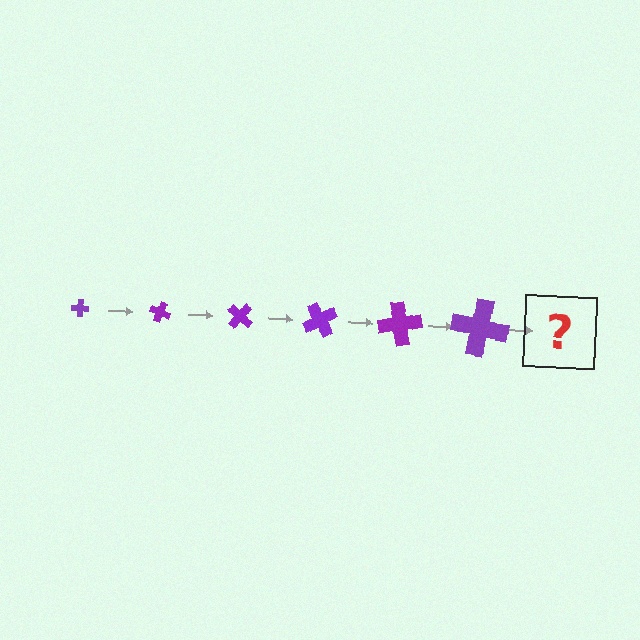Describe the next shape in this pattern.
It should be a cross, larger than the previous one and rotated 120 degrees from the start.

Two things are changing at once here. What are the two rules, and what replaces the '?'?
The two rules are that the cross grows larger each step and it rotates 20 degrees each step. The '?' should be a cross, larger than the previous one and rotated 120 degrees from the start.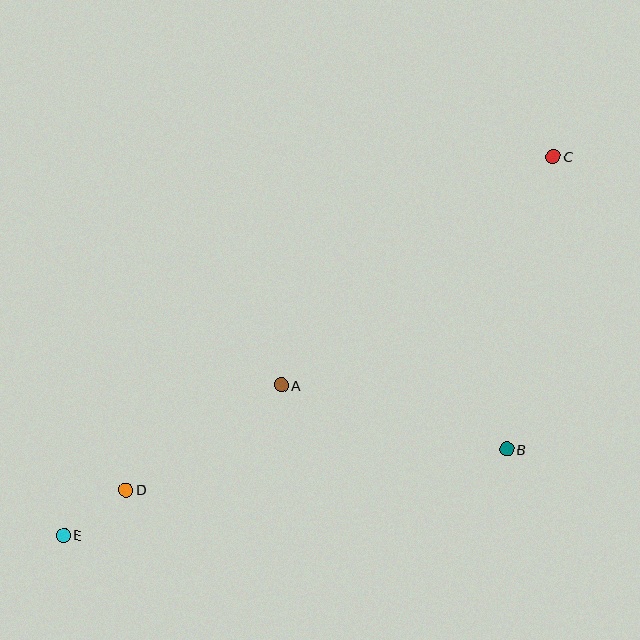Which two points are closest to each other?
Points D and E are closest to each other.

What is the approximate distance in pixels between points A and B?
The distance between A and B is approximately 234 pixels.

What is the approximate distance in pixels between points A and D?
The distance between A and D is approximately 187 pixels.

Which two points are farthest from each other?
Points C and E are farthest from each other.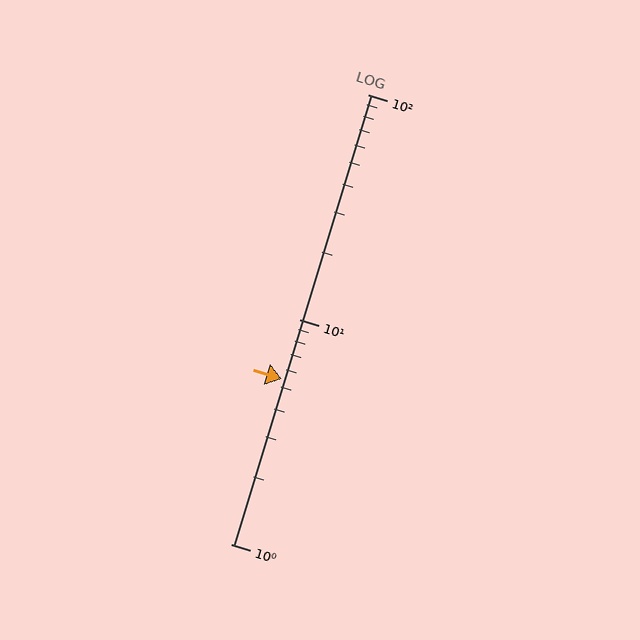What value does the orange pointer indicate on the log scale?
The pointer indicates approximately 5.4.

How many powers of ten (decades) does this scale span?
The scale spans 2 decades, from 1 to 100.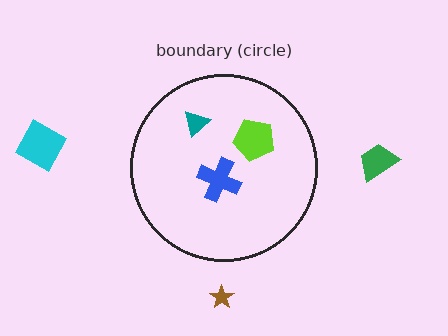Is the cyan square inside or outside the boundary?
Outside.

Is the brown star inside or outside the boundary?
Outside.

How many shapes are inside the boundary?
3 inside, 3 outside.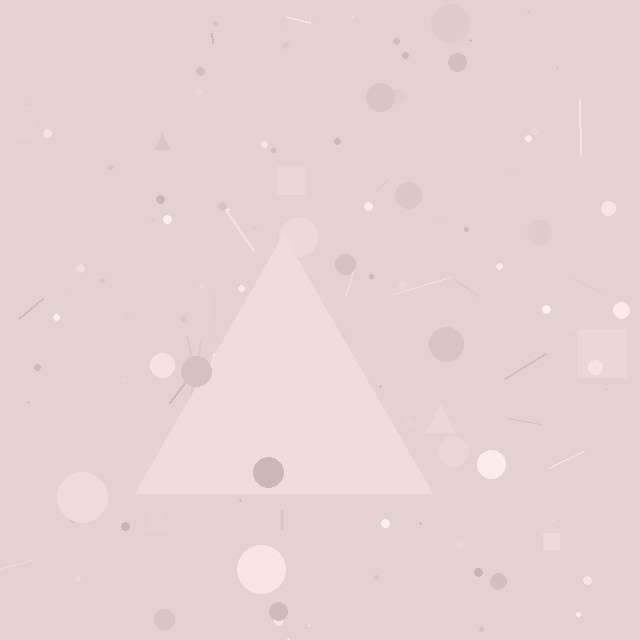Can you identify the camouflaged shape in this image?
The camouflaged shape is a triangle.